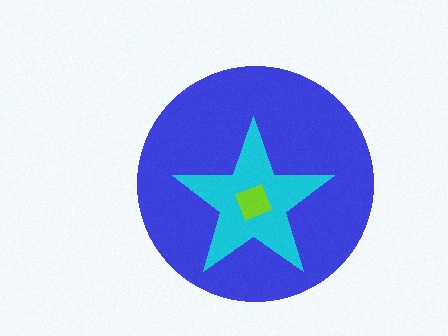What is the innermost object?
The lime diamond.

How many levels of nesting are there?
3.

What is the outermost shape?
The blue circle.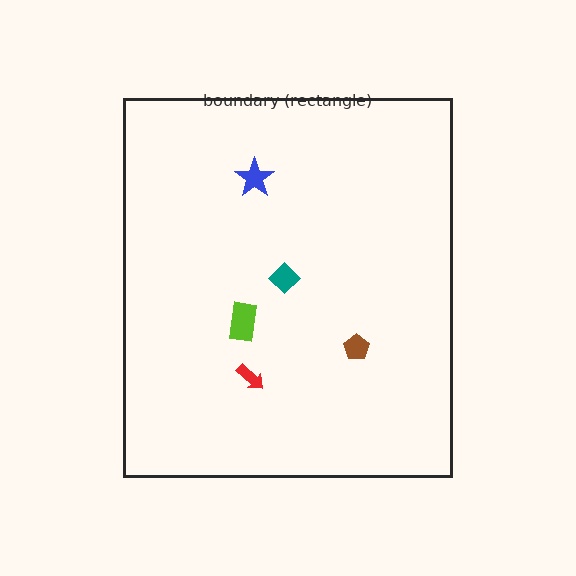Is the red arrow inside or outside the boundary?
Inside.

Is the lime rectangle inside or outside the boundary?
Inside.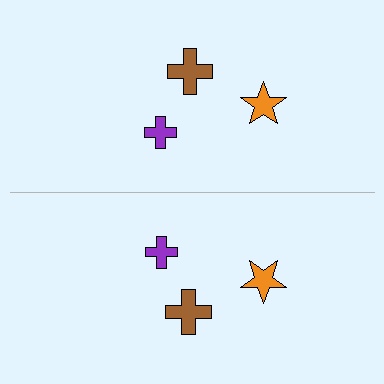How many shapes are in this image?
There are 6 shapes in this image.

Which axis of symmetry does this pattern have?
The pattern has a horizontal axis of symmetry running through the center of the image.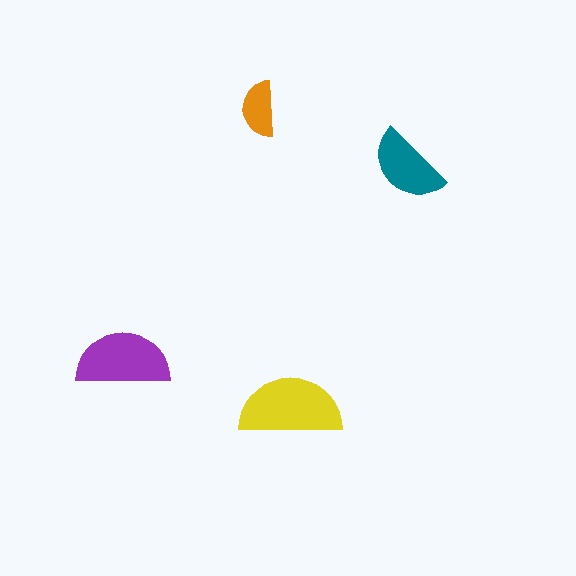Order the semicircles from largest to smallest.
the yellow one, the purple one, the teal one, the orange one.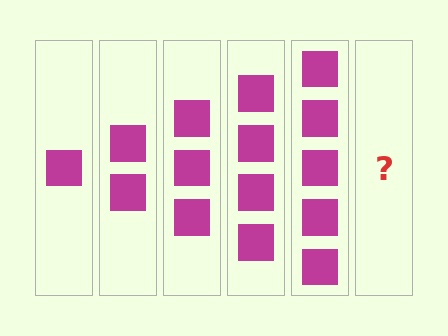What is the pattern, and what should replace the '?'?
The pattern is that each step adds one more square. The '?' should be 6 squares.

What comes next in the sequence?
The next element should be 6 squares.